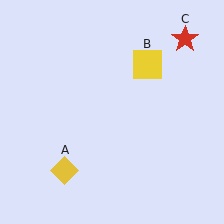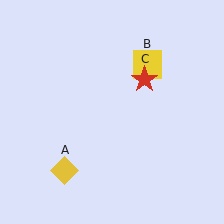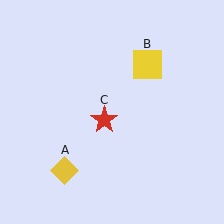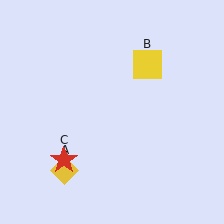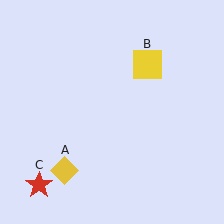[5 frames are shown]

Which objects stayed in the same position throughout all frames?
Yellow diamond (object A) and yellow square (object B) remained stationary.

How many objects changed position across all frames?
1 object changed position: red star (object C).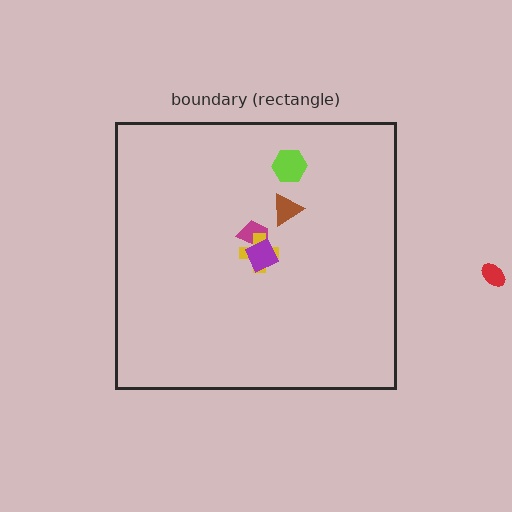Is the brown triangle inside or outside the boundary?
Inside.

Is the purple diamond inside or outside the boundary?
Inside.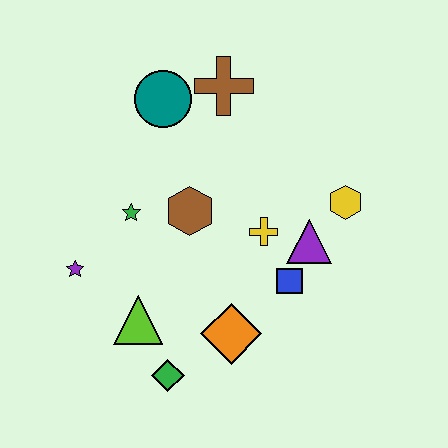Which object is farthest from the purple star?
The yellow hexagon is farthest from the purple star.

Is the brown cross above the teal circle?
Yes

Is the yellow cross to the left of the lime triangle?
No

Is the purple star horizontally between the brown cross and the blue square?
No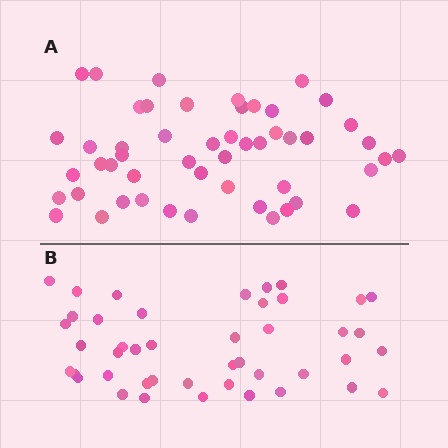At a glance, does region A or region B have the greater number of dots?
Region A (the top region) has more dots.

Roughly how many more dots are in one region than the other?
Region A has roughly 8 or so more dots than region B.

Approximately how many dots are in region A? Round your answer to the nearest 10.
About 50 dots. (The exact count is 51, which rounds to 50.)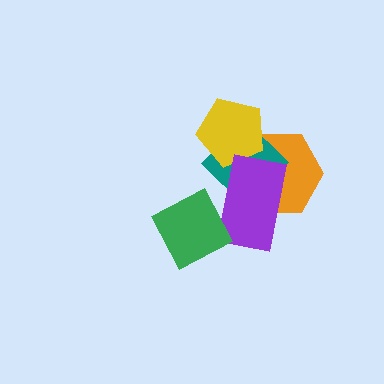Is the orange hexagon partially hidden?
Yes, it is partially covered by another shape.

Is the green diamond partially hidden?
No, no other shape covers it.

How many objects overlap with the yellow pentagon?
2 objects overlap with the yellow pentagon.